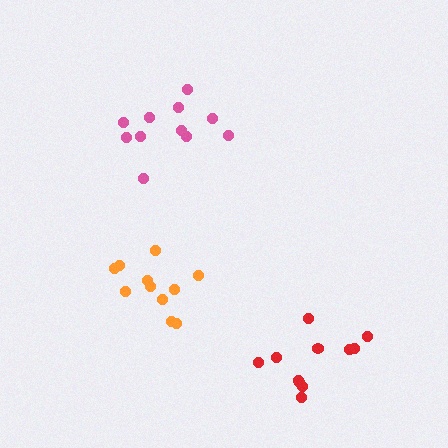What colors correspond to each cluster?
The clusters are colored: pink, orange, red.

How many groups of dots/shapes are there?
There are 3 groups.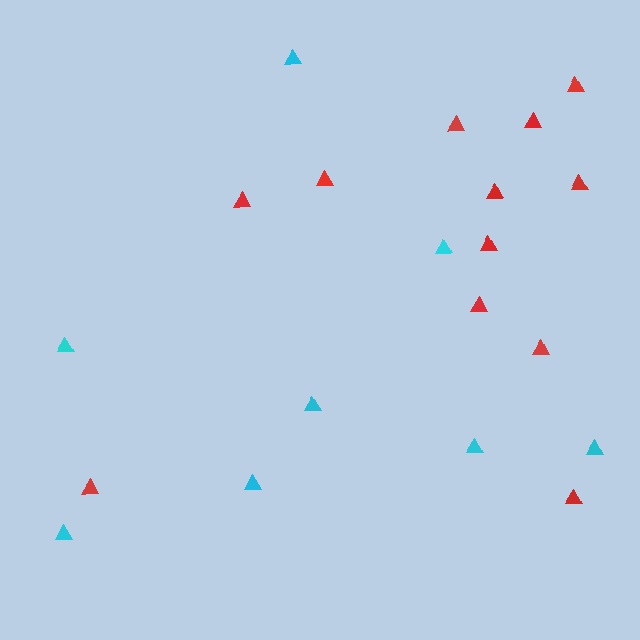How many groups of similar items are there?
There are 2 groups: one group of cyan triangles (8) and one group of red triangles (12).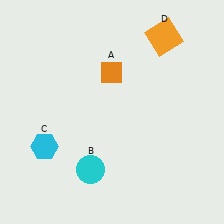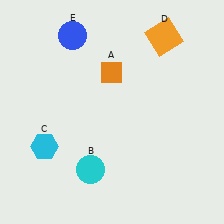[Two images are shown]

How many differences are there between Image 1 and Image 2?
There is 1 difference between the two images.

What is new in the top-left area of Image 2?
A blue circle (E) was added in the top-left area of Image 2.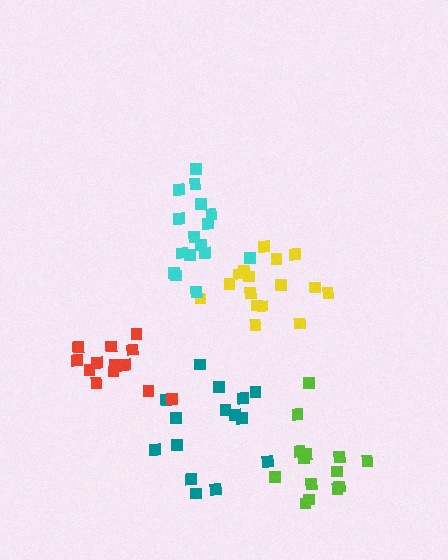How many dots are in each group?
Group 1: 15 dots, Group 2: 14 dots, Group 3: 16 dots, Group 4: 14 dots, Group 5: 16 dots (75 total).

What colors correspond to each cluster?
The clusters are colored: teal, lime, yellow, red, cyan.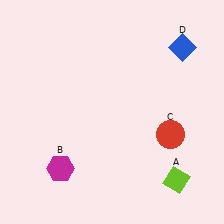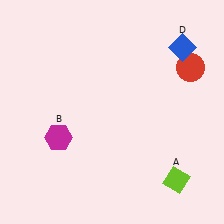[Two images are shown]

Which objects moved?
The objects that moved are: the magenta hexagon (B), the red circle (C).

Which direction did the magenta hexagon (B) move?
The magenta hexagon (B) moved up.